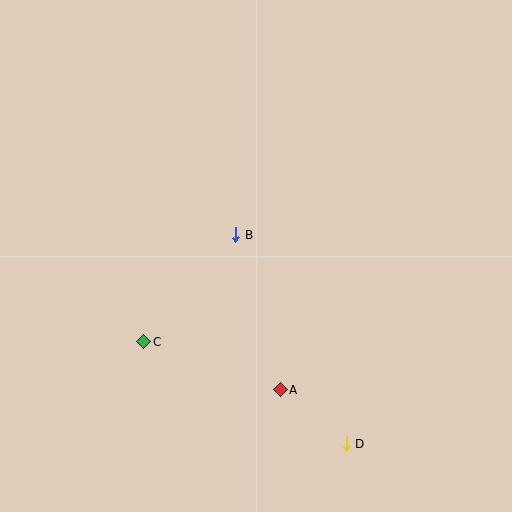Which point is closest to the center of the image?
Point B at (236, 235) is closest to the center.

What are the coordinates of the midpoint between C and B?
The midpoint between C and B is at (190, 288).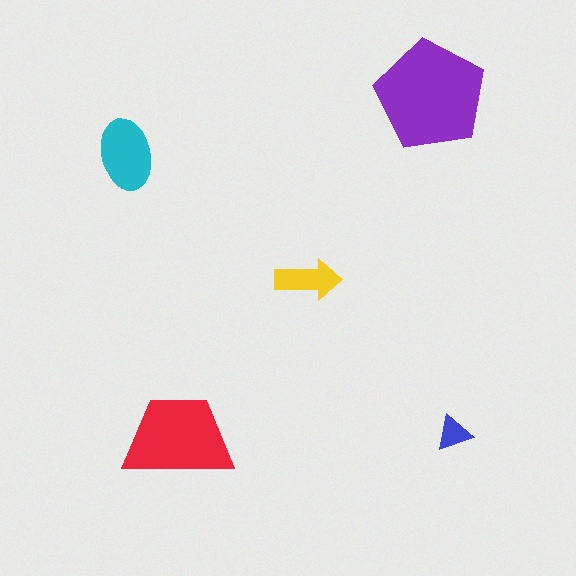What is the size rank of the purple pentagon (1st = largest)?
1st.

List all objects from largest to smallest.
The purple pentagon, the red trapezoid, the cyan ellipse, the yellow arrow, the blue triangle.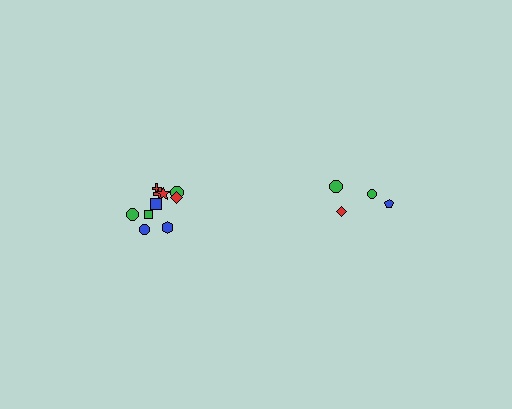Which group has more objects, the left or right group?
The left group.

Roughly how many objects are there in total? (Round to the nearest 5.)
Roughly 15 objects in total.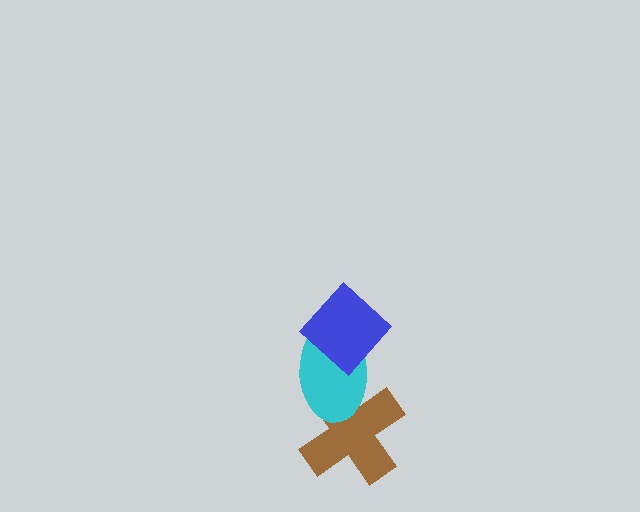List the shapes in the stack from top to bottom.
From top to bottom: the blue diamond, the cyan ellipse, the brown cross.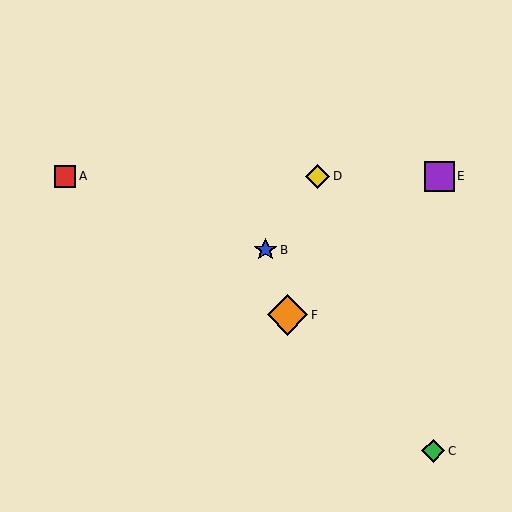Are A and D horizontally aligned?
Yes, both are at y≈176.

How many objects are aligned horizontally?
3 objects (A, D, E) are aligned horizontally.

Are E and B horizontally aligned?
No, E is at y≈176 and B is at y≈250.